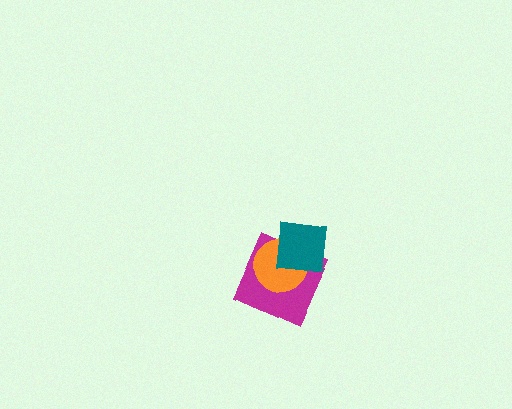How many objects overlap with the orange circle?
2 objects overlap with the orange circle.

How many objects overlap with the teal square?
2 objects overlap with the teal square.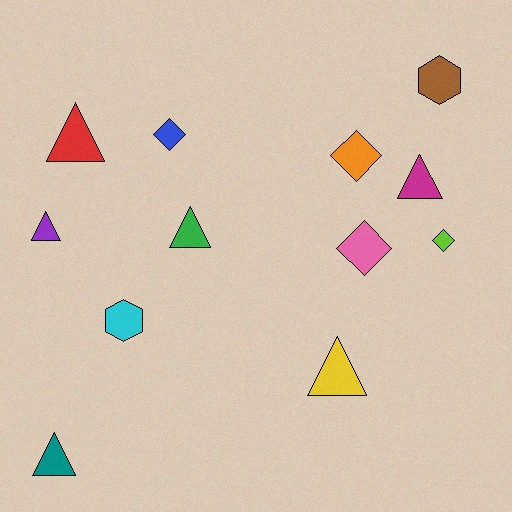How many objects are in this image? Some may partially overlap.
There are 12 objects.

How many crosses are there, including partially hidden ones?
There are no crosses.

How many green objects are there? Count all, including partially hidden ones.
There is 1 green object.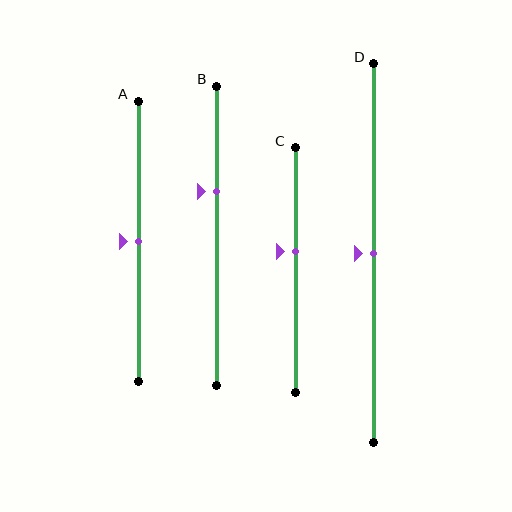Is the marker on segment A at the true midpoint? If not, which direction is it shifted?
Yes, the marker on segment A is at the true midpoint.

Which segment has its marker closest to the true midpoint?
Segment A has its marker closest to the true midpoint.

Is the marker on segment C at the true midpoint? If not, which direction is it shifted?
No, the marker on segment C is shifted upward by about 8% of the segment length.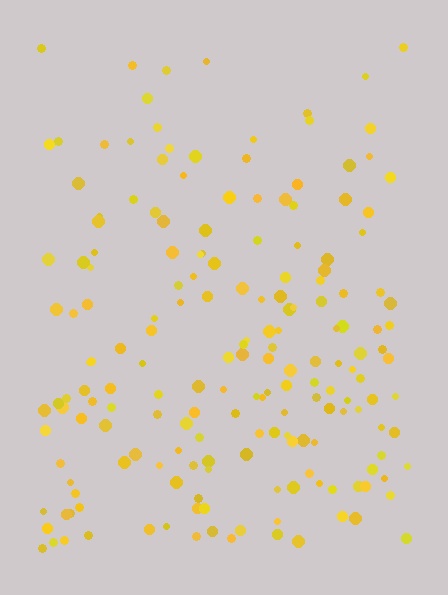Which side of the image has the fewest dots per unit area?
The top.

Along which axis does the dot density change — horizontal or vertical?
Vertical.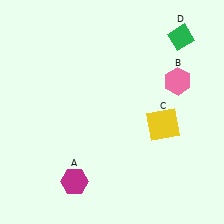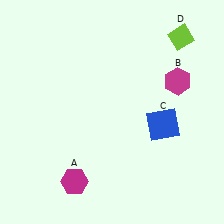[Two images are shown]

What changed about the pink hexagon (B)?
In Image 1, B is pink. In Image 2, it changed to magenta.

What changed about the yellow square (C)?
In Image 1, C is yellow. In Image 2, it changed to blue.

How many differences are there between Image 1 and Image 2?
There are 3 differences between the two images.